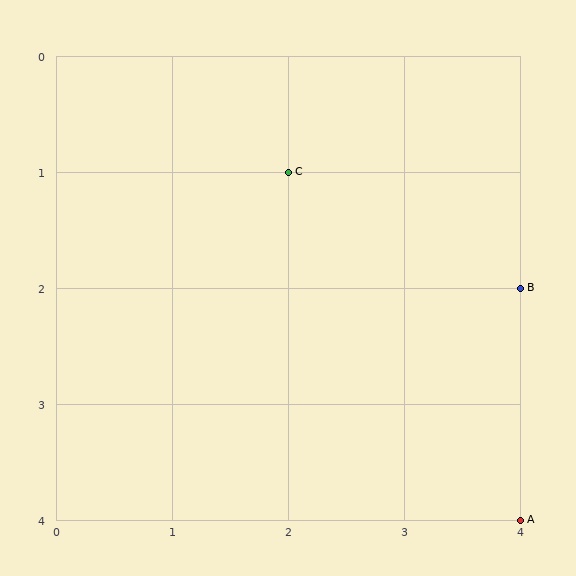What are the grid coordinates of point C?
Point C is at grid coordinates (2, 1).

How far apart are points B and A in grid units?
Points B and A are 2 rows apart.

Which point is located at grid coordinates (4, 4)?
Point A is at (4, 4).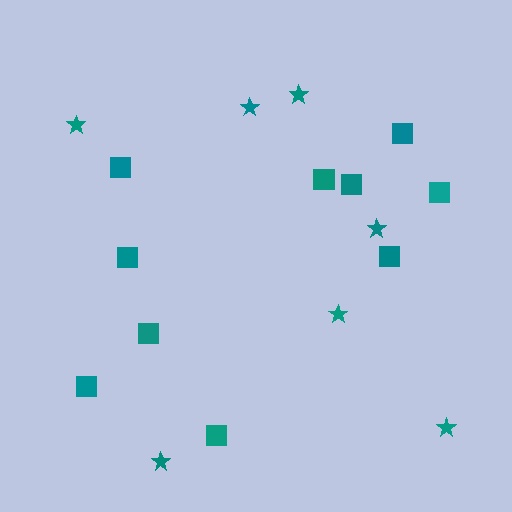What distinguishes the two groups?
There are 2 groups: one group of squares (10) and one group of stars (7).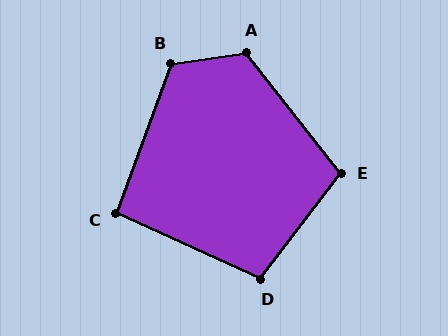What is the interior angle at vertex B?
Approximately 118 degrees (obtuse).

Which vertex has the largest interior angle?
A, at approximately 120 degrees.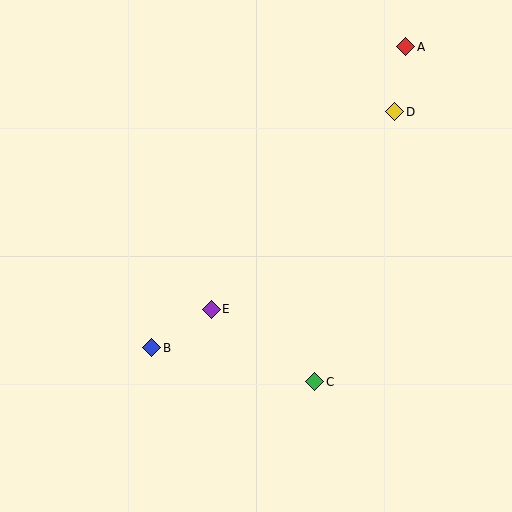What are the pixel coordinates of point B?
Point B is at (152, 348).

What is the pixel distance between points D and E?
The distance between D and E is 269 pixels.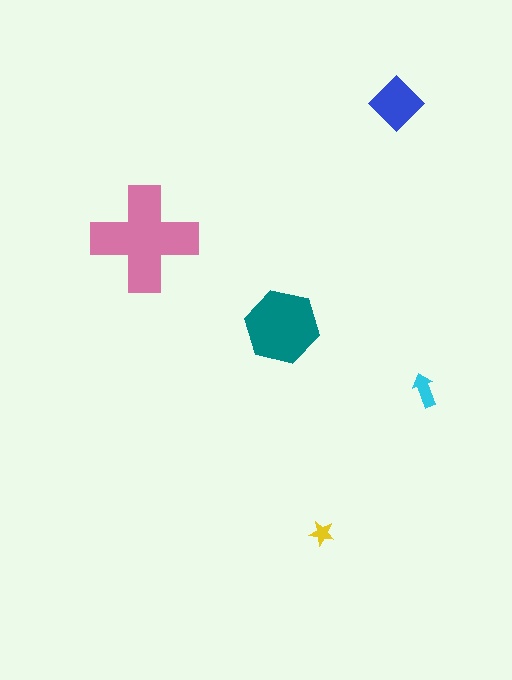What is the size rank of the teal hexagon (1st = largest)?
2nd.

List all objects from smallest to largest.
The yellow star, the cyan arrow, the blue diamond, the teal hexagon, the pink cross.